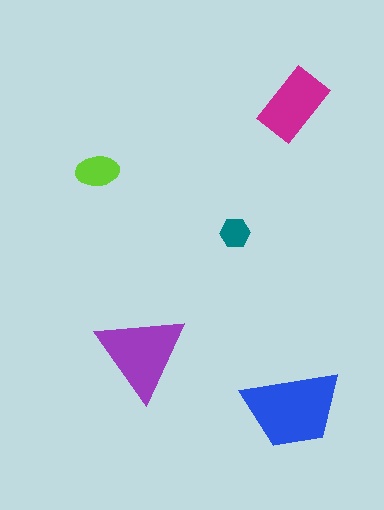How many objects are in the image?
There are 5 objects in the image.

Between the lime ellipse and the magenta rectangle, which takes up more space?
The magenta rectangle.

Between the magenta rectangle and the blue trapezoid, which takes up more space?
The blue trapezoid.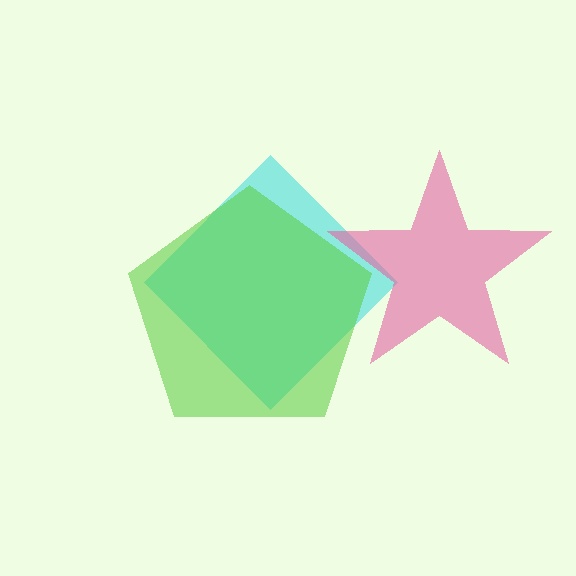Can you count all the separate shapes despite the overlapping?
Yes, there are 3 separate shapes.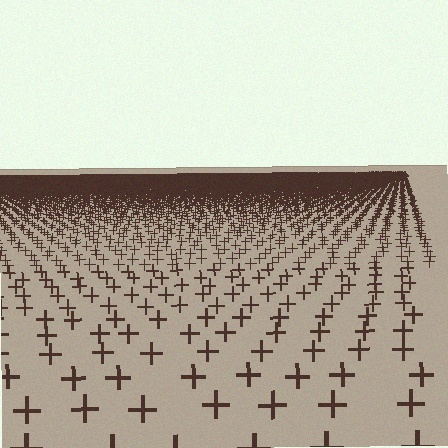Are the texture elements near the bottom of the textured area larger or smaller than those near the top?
Larger. Near the bottom, elements are closer to the viewer and appear at a bigger on-screen size.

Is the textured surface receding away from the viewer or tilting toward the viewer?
The surface is receding away from the viewer. Texture elements get smaller and denser toward the top.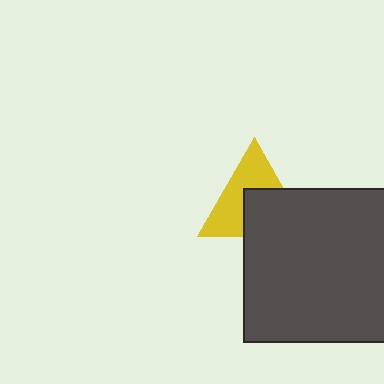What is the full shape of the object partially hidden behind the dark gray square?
The partially hidden object is a yellow triangle.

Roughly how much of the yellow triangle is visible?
About half of it is visible (roughly 54%).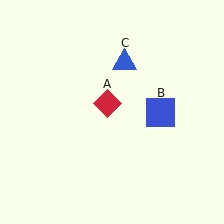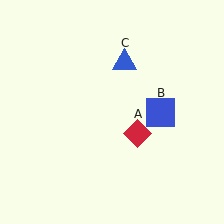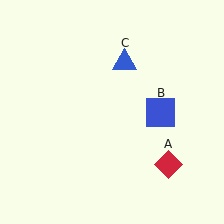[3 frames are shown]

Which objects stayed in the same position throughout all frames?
Blue square (object B) and blue triangle (object C) remained stationary.